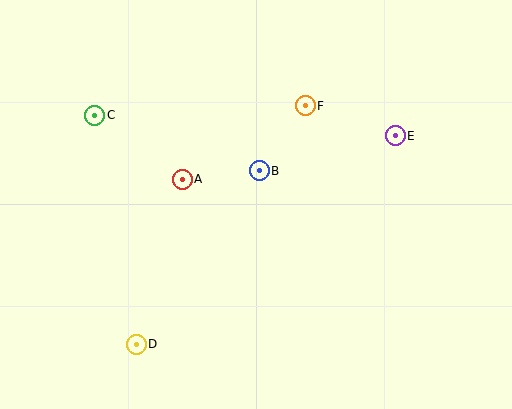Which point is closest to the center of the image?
Point B at (259, 171) is closest to the center.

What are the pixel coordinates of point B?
Point B is at (259, 171).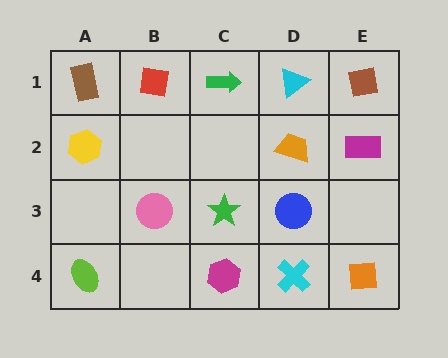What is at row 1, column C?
A green arrow.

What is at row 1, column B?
A red square.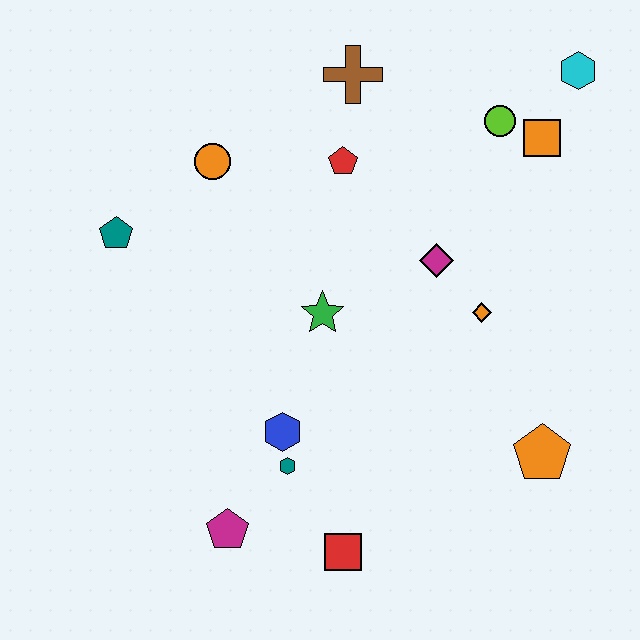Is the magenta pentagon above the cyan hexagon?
No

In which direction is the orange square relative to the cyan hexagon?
The orange square is below the cyan hexagon.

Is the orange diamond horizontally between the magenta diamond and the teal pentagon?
No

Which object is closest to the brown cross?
The red pentagon is closest to the brown cross.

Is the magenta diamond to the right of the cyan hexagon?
No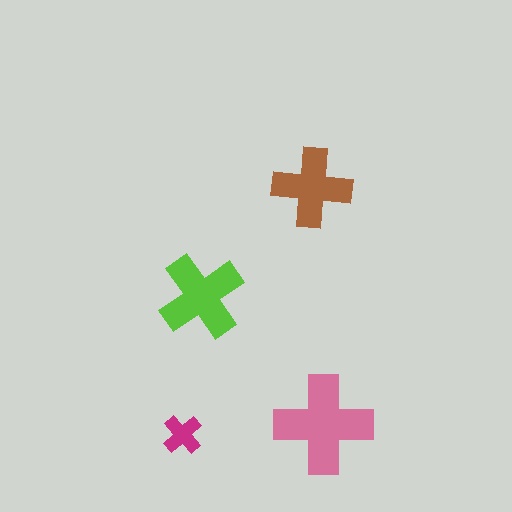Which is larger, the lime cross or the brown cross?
The lime one.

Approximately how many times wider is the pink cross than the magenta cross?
About 2.5 times wider.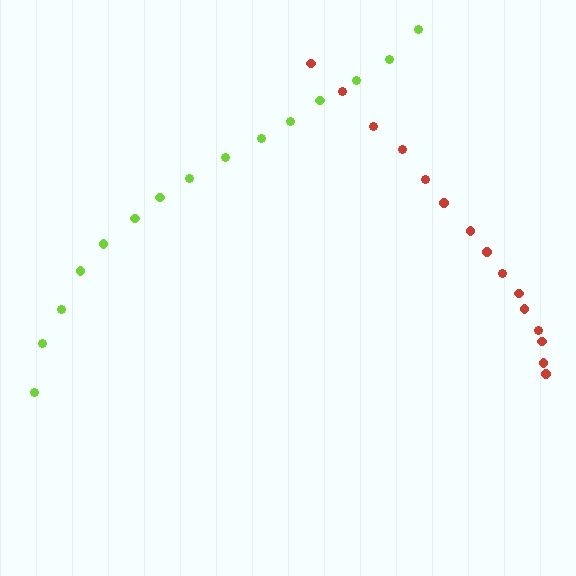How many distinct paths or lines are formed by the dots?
There are 2 distinct paths.